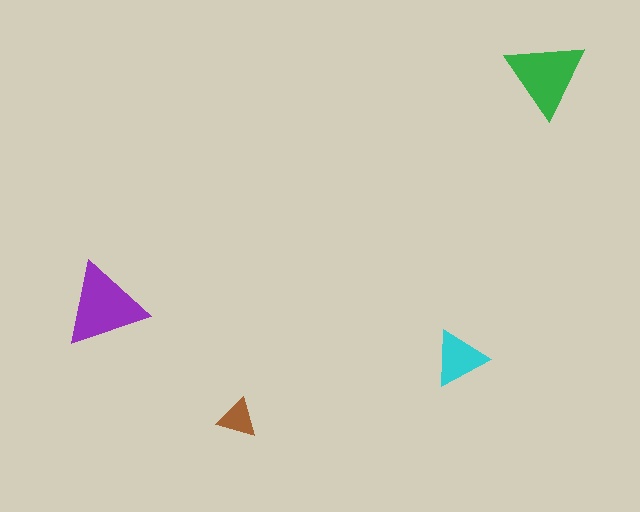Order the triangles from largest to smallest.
the purple one, the green one, the cyan one, the brown one.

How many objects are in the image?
There are 4 objects in the image.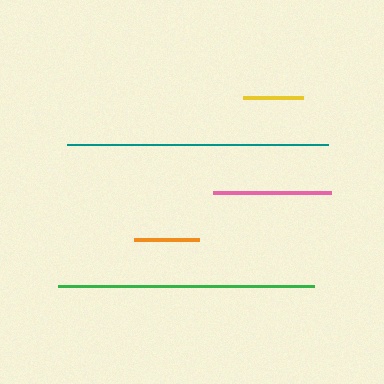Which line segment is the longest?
The teal line is the longest at approximately 261 pixels.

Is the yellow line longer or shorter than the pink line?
The pink line is longer than the yellow line.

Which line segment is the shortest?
The yellow line is the shortest at approximately 60 pixels.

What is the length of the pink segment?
The pink segment is approximately 118 pixels long.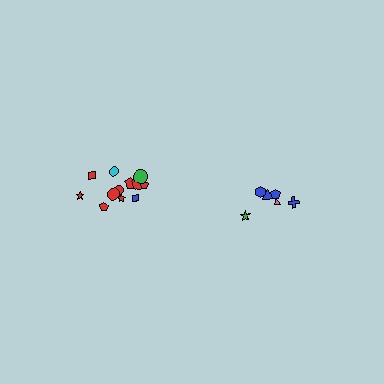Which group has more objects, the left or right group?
The left group.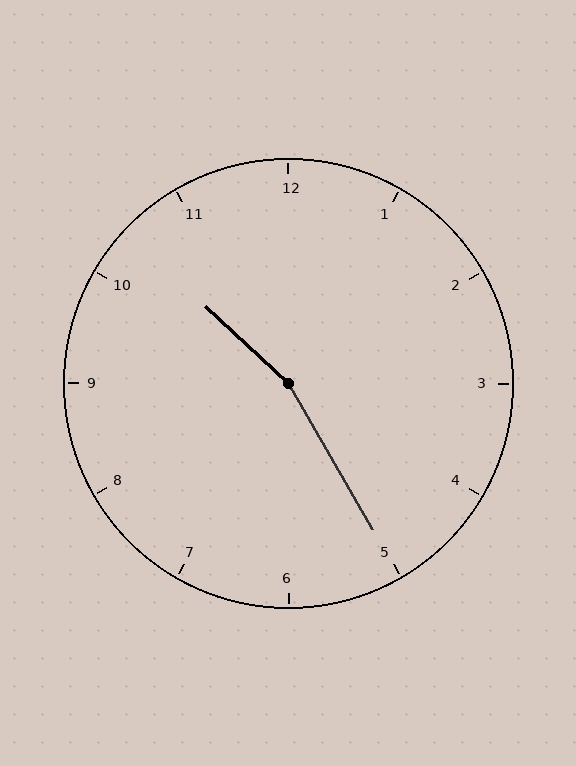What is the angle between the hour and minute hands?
Approximately 162 degrees.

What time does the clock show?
10:25.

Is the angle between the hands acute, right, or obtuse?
It is obtuse.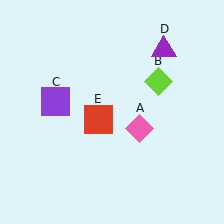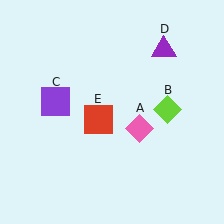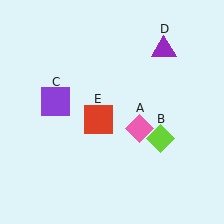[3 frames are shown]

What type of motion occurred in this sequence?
The lime diamond (object B) rotated clockwise around the center of the scene.